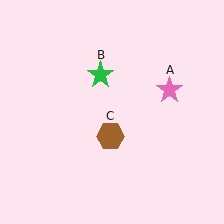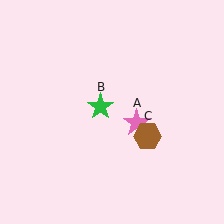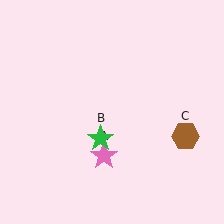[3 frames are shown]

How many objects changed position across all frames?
3 objects changed position: pink star (object A), green star (object B), brown hexagon (object C).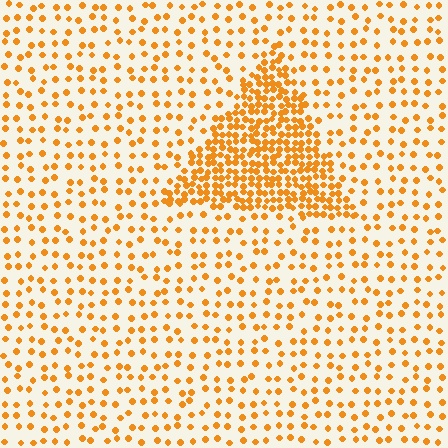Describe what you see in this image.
The image contains small orange elements arranged at two different densities. A triangle-shaped region is visible where the elements are more densely packed than the surrounding area.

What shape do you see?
I see a triangle.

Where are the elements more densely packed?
The elements are more densely packed inside the triangle boundary.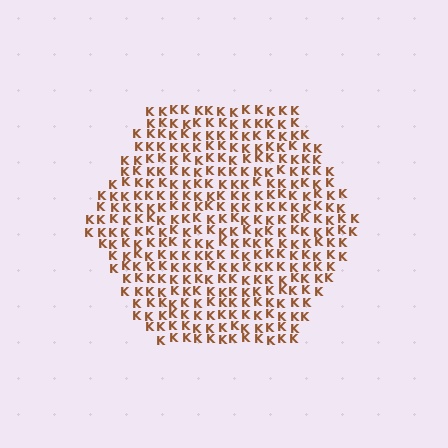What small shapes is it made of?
It is made of small letter K's.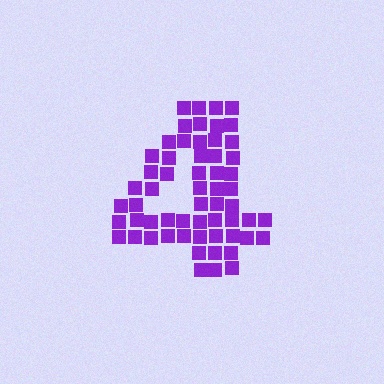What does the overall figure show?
The overall figure shows the digit 4.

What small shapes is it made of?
It is made of small squares.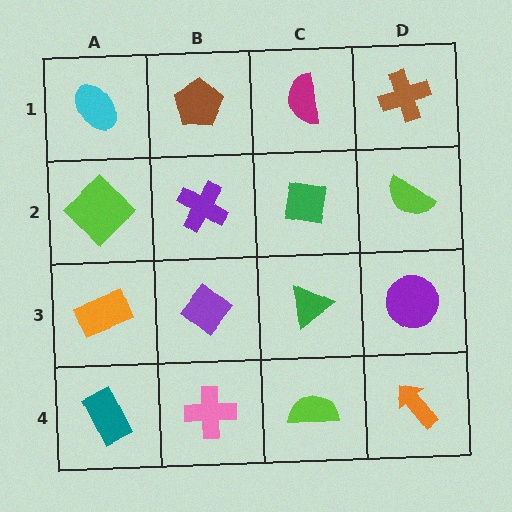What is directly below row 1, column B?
A purple cross.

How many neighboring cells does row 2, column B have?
4.